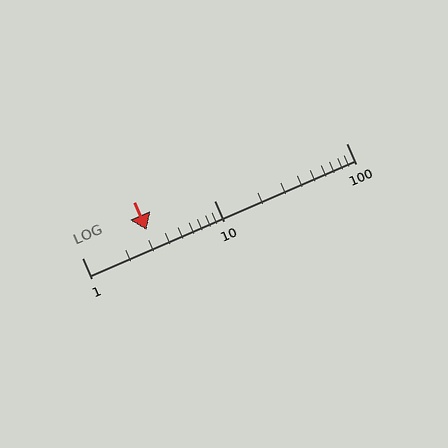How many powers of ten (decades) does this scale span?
The scale spans 2 decades, from 1 to 100.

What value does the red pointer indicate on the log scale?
The pointer indicates approximately 3.1.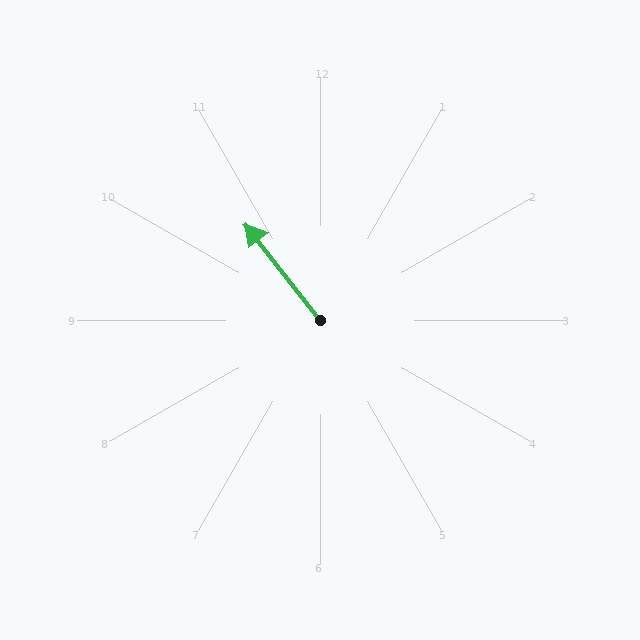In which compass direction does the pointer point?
Northwest.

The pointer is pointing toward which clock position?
Roughly 11 o'clock.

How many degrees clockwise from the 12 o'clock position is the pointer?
Approximately 322 degrees.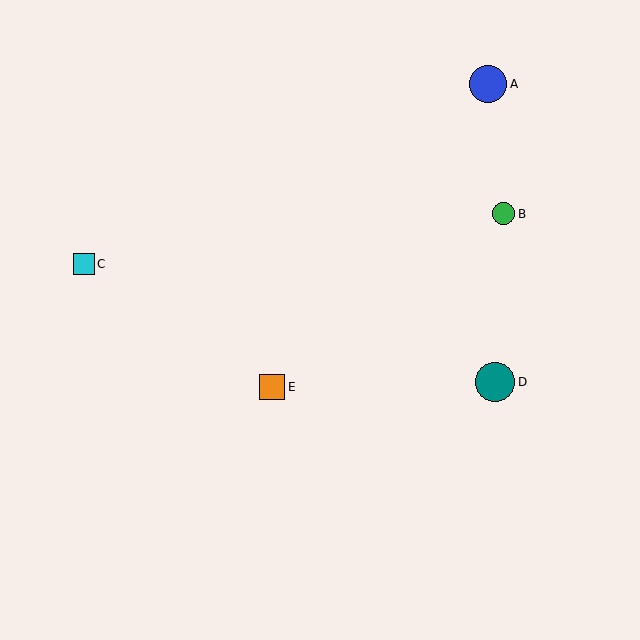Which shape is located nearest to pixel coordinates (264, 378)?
The orange square (labeled E) at (272, 387) is nearest to that location.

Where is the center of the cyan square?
The center of the cyan square is at (84, 264).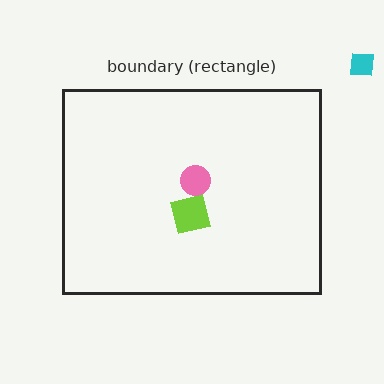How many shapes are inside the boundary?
2 inside, 1 outside.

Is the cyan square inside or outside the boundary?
Outside.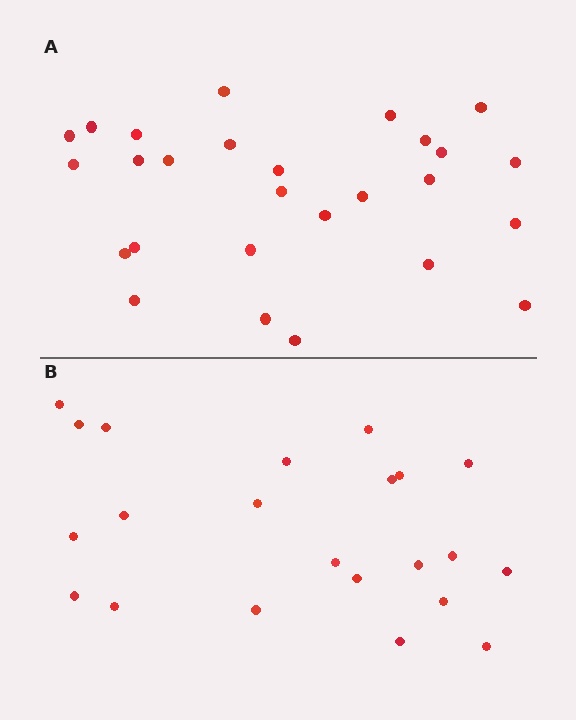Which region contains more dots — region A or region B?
Region A (the top region) has more dots.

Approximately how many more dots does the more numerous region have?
Region A has about 5 more dots than region B.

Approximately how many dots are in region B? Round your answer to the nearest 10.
About 20 dots. (The exact count is 22, which rounds to 20.)